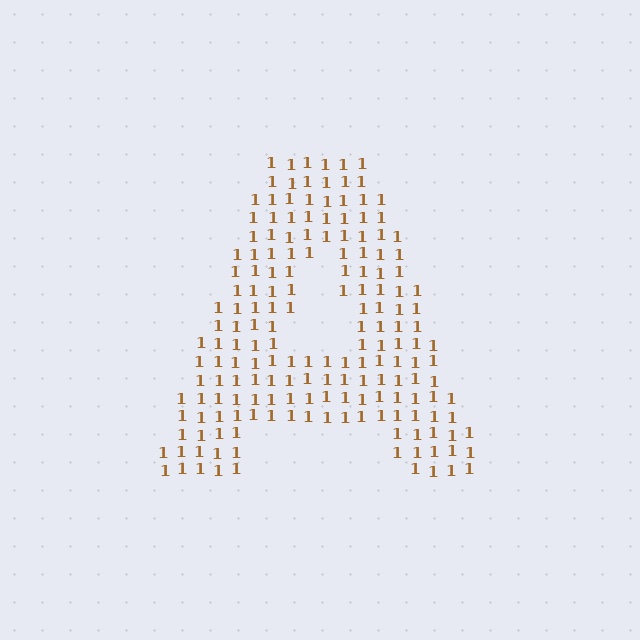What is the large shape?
The large shape is the letter A.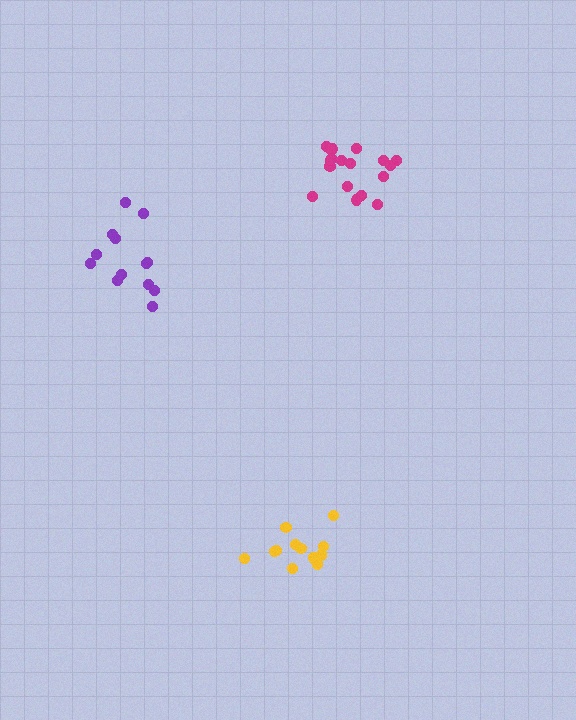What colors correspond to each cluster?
The clusters are colored: purple, magenta, yellow.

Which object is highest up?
The magenta cluster is topmost.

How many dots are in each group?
Group 1: 13 dots, Group 2: 18 dots, Group 3: 14 dots (45 total).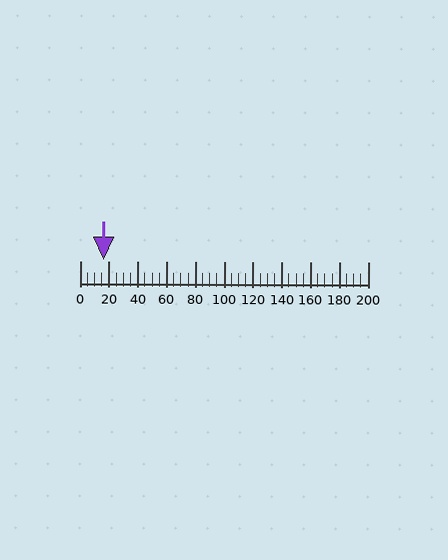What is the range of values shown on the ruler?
The ruler shows values from 0 to 200.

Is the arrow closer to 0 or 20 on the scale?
The arrow is closer to 20.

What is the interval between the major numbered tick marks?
The major tick marks are spaced 20 units apart.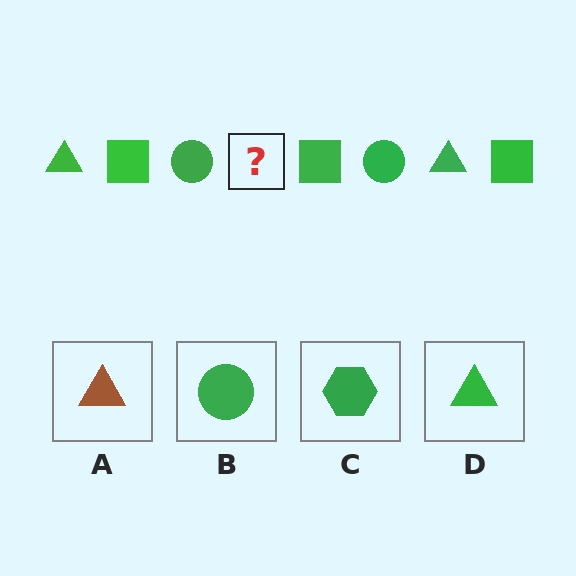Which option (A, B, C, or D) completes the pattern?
D.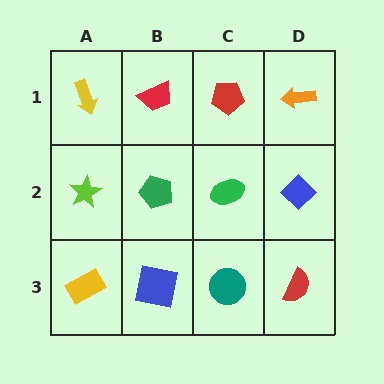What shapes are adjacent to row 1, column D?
A blue diamond (row 2, column D), a red pentagon (row 1, column C).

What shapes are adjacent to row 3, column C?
A green ellipse (row 2, column C), a blue square (row 3, column B), a red semicircle (row 3, column D).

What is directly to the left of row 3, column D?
A teal circle.